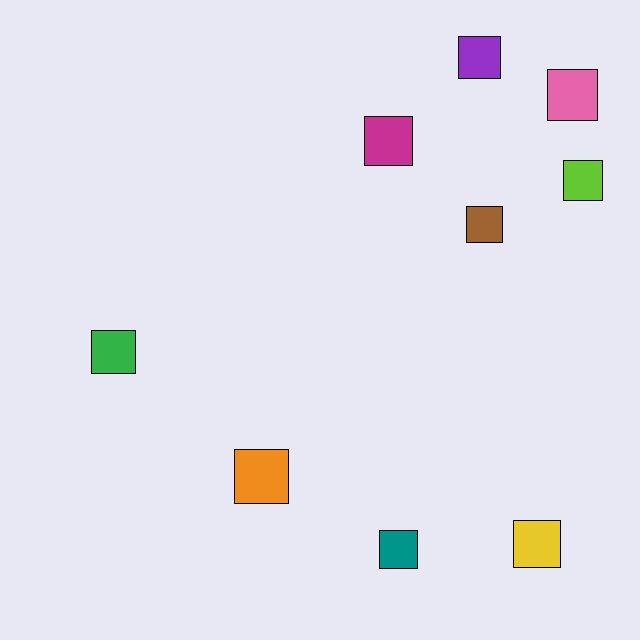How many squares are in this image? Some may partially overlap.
There are 9 squares.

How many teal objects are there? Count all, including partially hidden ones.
There is 1 teal object.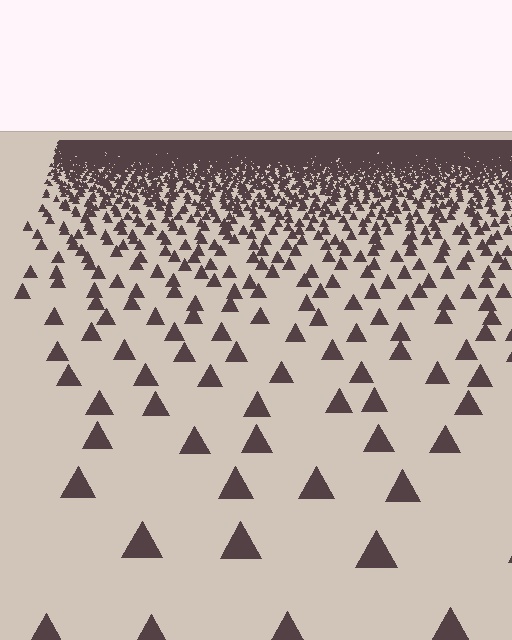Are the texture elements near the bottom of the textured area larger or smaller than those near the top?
Larger. Near the bottom, elements are closer to the viewer and appear at a bigger on-screen size.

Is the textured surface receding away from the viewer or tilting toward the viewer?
The surface is receding away from the viewer. Texture elements get smaller and denser toward the top.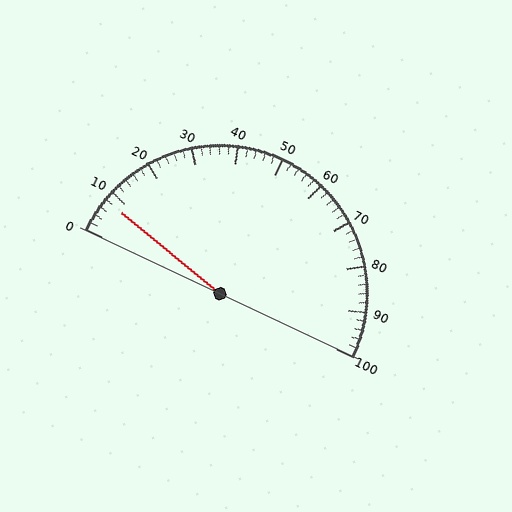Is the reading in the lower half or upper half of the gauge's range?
The reading is in the lower half of the range (0 to 100).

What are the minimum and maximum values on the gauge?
The gauge ranges from 0 to 100.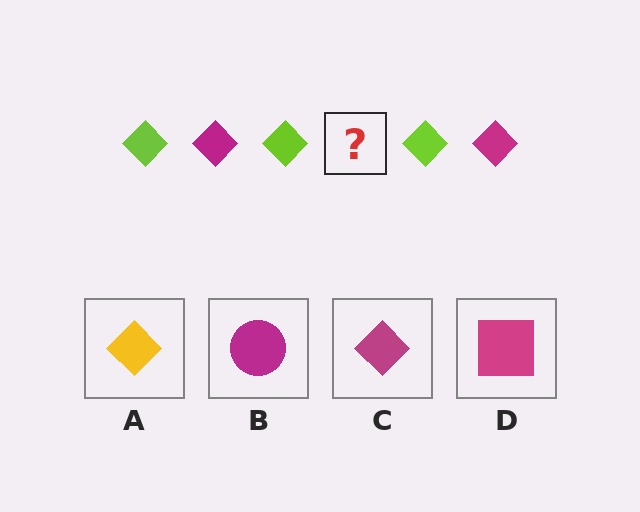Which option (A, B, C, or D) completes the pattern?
C.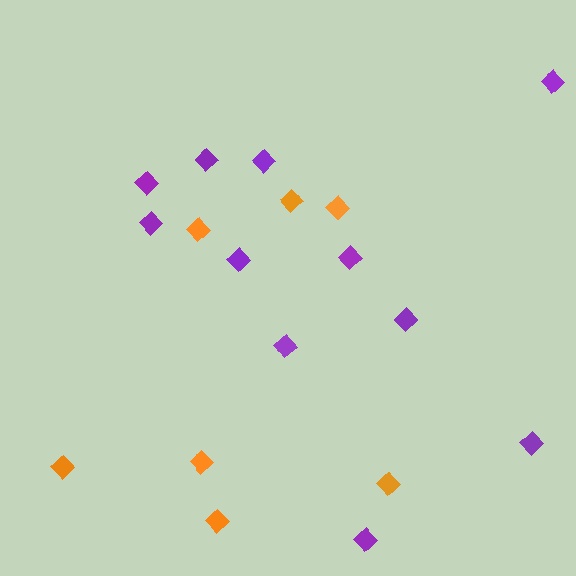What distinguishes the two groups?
There are 2 groups: one group of purple diamonds (11) and one group of orange diamonds (7).